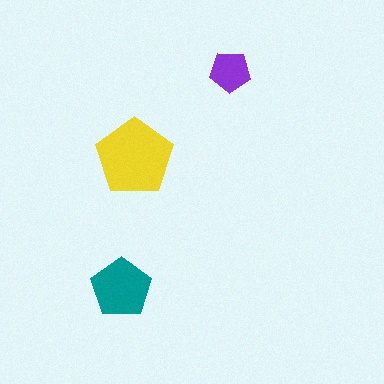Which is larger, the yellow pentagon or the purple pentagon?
The yellow one.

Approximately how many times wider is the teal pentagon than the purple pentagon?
About 1.5 times wider.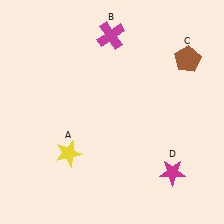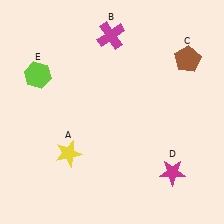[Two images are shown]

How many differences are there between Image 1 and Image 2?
There is 1 difference between the two images.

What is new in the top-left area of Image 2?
A lime hexagon (E) was added in the top-left area of Image 2.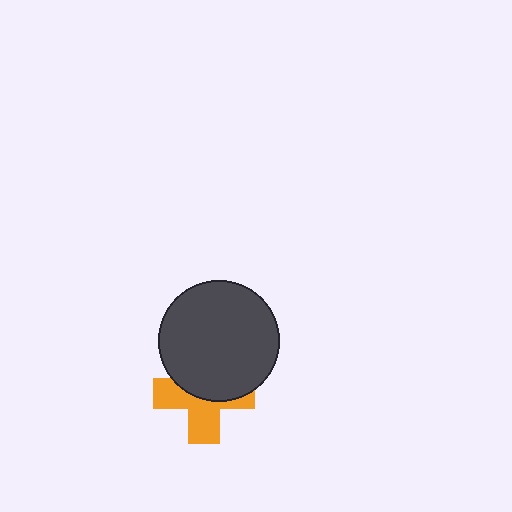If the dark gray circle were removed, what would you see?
You would see the complete orange cross.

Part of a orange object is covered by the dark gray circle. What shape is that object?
It is a cross.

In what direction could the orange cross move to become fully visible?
The orange cross could move down. That would shift it out from behind the dark gray circle entirely.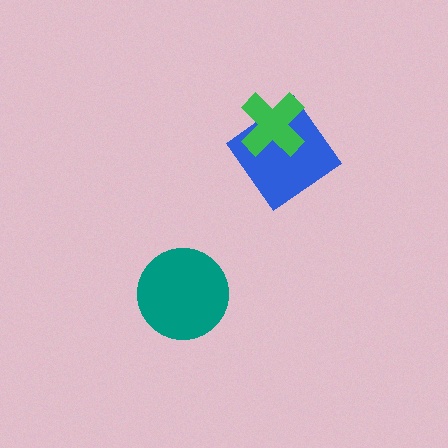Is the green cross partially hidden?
No, no other shape covers it.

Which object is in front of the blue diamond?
The green cross is in front of the blue diamond.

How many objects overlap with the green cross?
1 object overlaps with the green cross.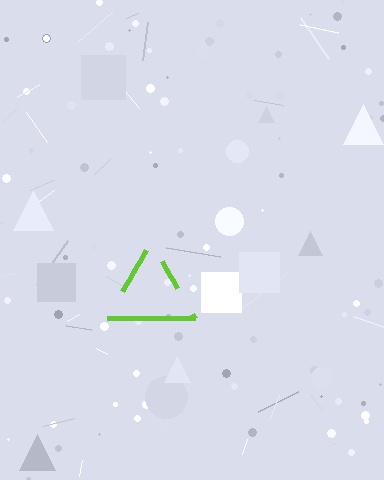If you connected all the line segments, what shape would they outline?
They would outline a triangle.